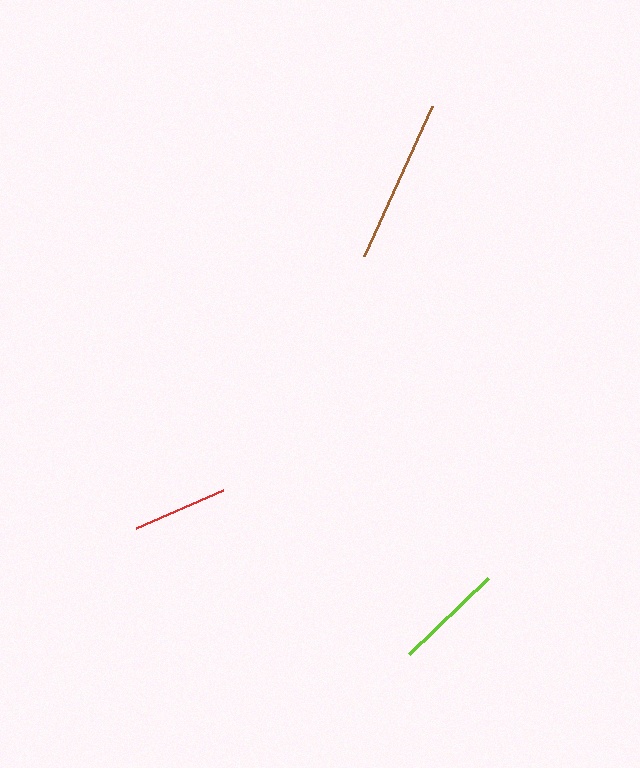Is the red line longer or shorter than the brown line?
The brown line is longer than the red line.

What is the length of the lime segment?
The lime segment is approximately 110 pixels long.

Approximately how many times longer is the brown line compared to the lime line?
The brown line is approximately 1.5 times the length of the lime line.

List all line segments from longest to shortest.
From longest to shortest: brown, lime, red.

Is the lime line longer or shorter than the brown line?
The brown line is longer than the lime line.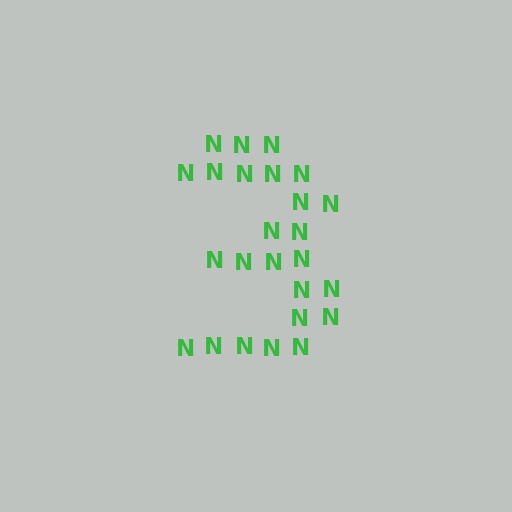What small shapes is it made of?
It is made of small letter N's.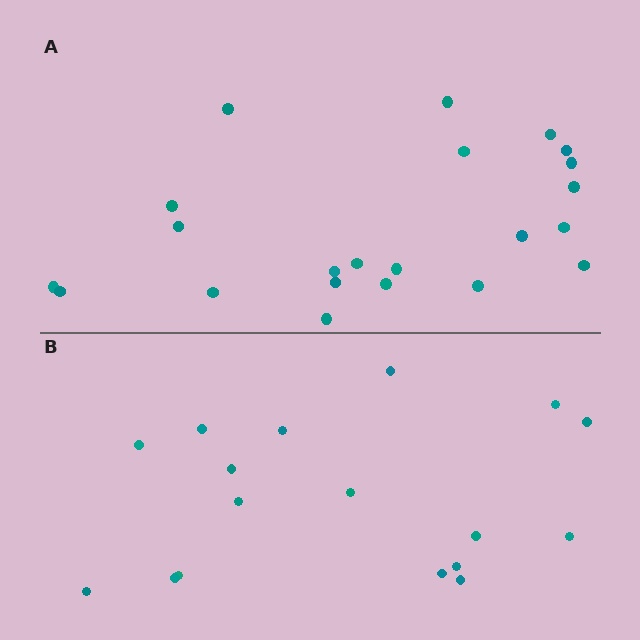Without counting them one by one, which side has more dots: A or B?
Region A (the top region) has more dots.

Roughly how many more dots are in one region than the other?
Region A has about 5 more dots than region B.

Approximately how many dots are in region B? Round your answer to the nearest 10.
About 20 dots. (The exact count is 17, which rounds to 20.)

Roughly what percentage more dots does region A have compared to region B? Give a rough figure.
About 30% more.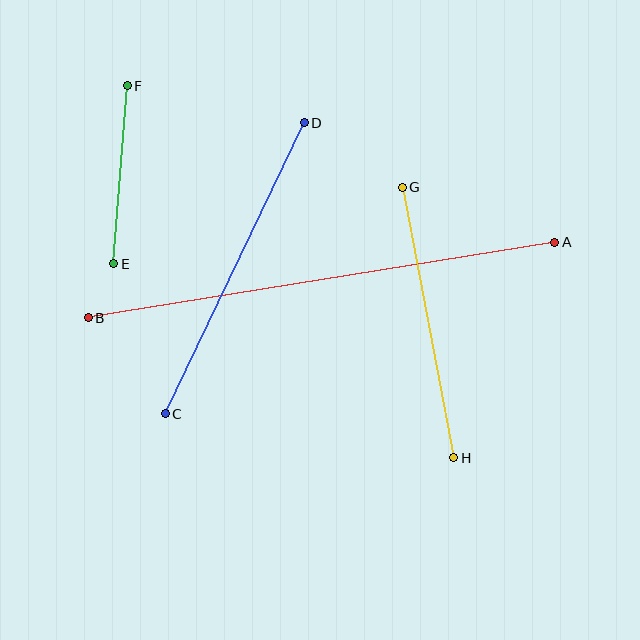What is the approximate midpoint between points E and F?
The midpoint is at approximately (121, 175) pixels.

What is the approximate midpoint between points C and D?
The midpoint is at approximately (235, 268) pixels.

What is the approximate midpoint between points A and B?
The midpoint is at approximately (321, 280) pixels.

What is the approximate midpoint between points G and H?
The midpoint is at approximately (428, 322) pixels.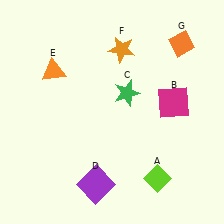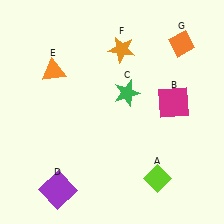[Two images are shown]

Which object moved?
The purple square (D) moved left.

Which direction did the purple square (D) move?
The purple square (D) moved left.